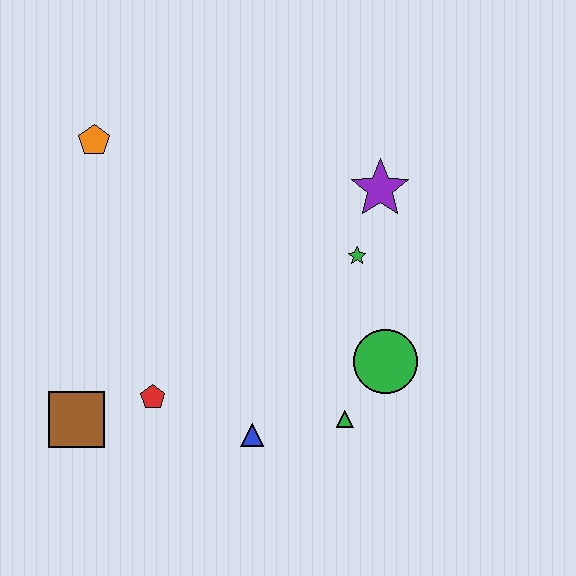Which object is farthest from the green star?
The brown square is farthest from the green star.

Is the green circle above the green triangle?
Yes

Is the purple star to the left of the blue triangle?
No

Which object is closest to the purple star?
The green star is closest to the purple star.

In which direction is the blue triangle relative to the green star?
The blue triangle is below the green star.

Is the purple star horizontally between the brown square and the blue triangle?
No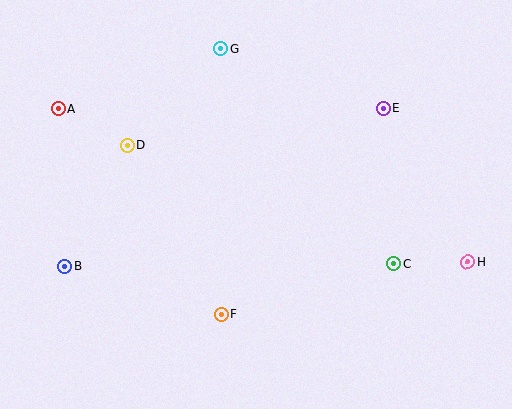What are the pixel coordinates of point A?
Point A is at (59, 109).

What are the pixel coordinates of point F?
Point F is at (221, 314).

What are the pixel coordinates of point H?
Point H is at (468, 262).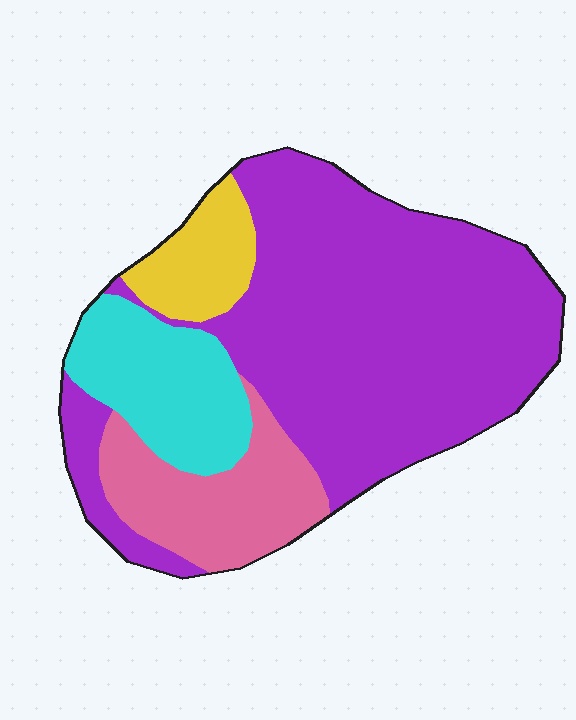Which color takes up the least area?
Yellow, at roughly 10%.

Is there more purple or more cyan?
Purple.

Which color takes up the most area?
Purple, at roughly 60%.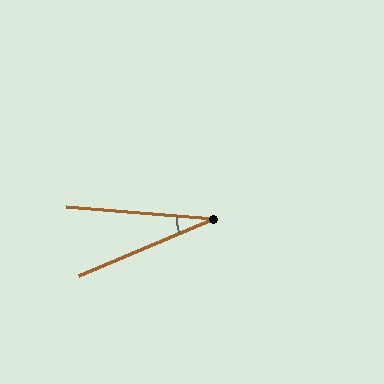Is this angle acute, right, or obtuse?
It is acute.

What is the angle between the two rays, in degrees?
Approximately 28 degrees.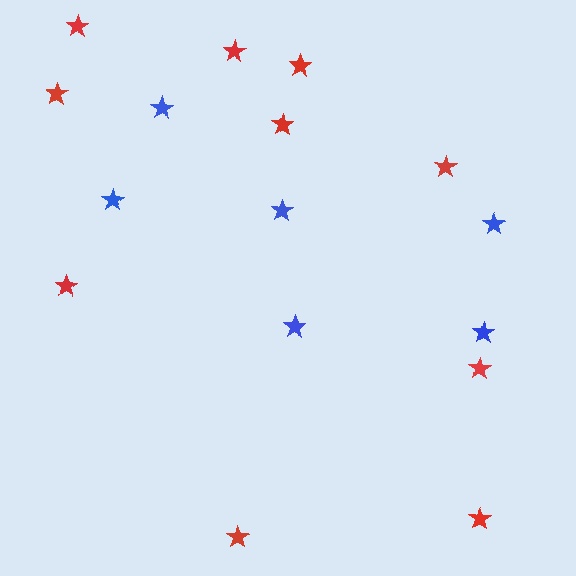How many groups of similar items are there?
There are 2 groups: one group of blue stars (6) and one group of red stars (10).